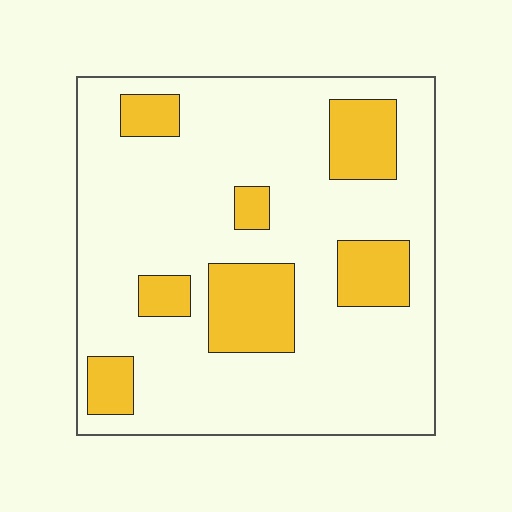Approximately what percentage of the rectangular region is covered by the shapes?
Approximately 20%.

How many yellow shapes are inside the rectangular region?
7.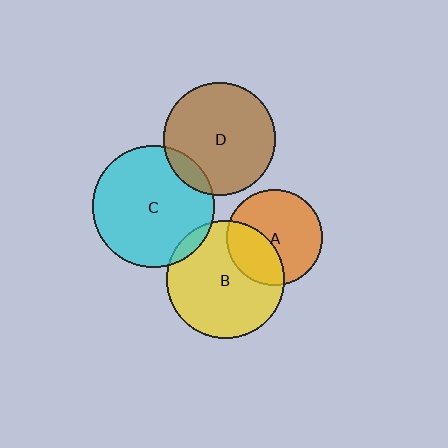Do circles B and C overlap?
Yes.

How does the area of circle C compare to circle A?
Approximately 1.6 times.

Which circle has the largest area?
Circle C (cyan).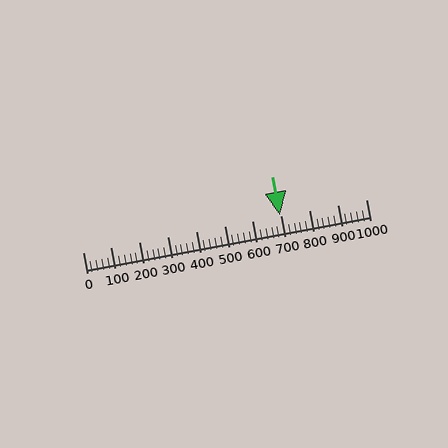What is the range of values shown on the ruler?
The ruler shows values from 0 to 1000.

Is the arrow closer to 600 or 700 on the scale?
The arrow is closer to 700.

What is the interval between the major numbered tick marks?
The major tick marks are spaced 100 units apart.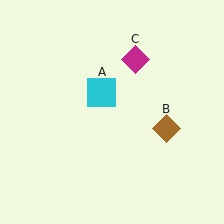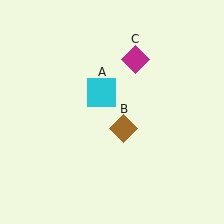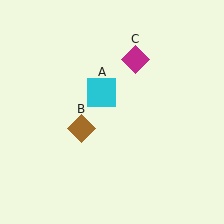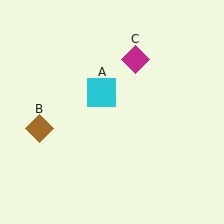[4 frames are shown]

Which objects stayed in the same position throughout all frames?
Cyan square (object A) and magenta diamond (object C) remained stationary.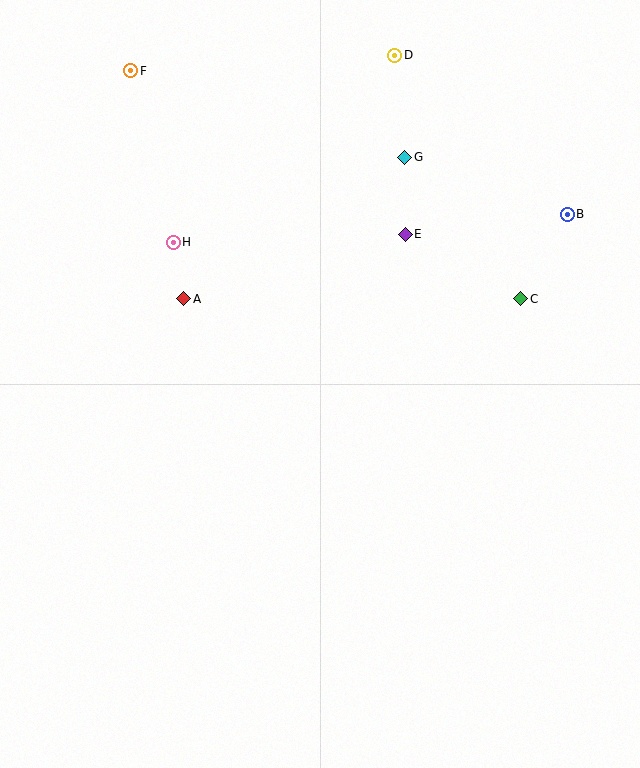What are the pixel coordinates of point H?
Point H is at (173, 242).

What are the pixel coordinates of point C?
Point C is at (521, 299).